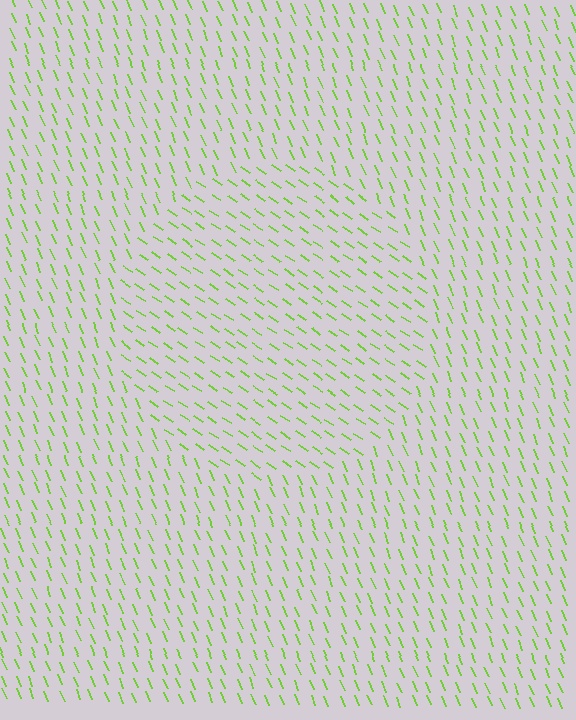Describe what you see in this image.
The image is filled with small lime line segments. A circle region in the image has lines oriented differently from the surrounding lines, creating a visible texture boundary.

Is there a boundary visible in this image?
Yes, there is a texture boundary formed by a change in line orientation.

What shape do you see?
I see a circle.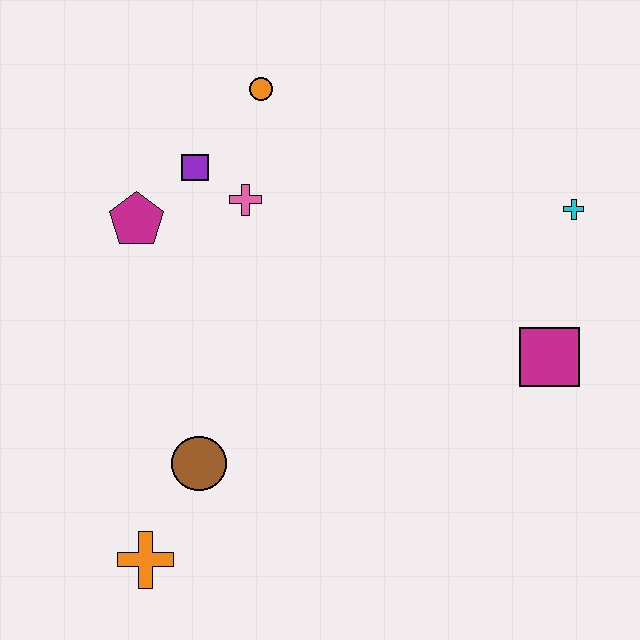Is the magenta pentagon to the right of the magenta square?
No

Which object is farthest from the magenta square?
The orange cross is farthest from the magenta square.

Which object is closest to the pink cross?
The purple square is closest to the pink cross.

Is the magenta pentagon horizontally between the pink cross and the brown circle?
No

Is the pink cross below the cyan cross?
No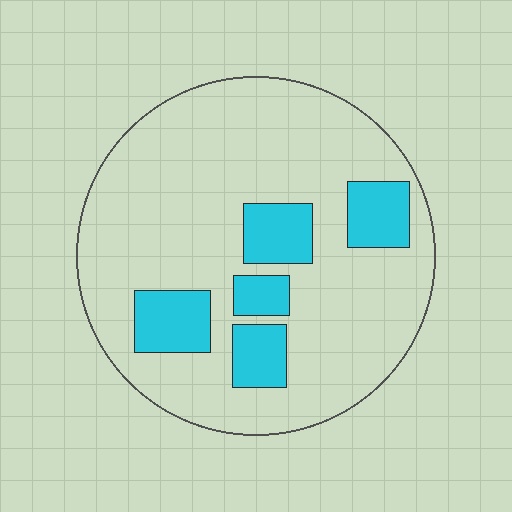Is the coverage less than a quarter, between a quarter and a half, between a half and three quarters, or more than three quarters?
Less than a quarter.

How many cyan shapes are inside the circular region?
5.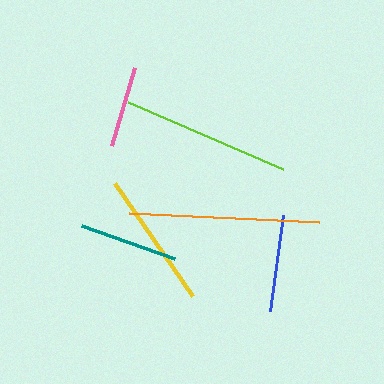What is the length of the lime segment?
The lime segment is approximately 169 pixels long.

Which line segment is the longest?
The orange line is the longest at approximately 189 pixels.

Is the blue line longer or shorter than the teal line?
The teal line is longer than the blue line.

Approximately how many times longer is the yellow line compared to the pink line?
The yellow line is approximately 1.7 times the length of the pink line.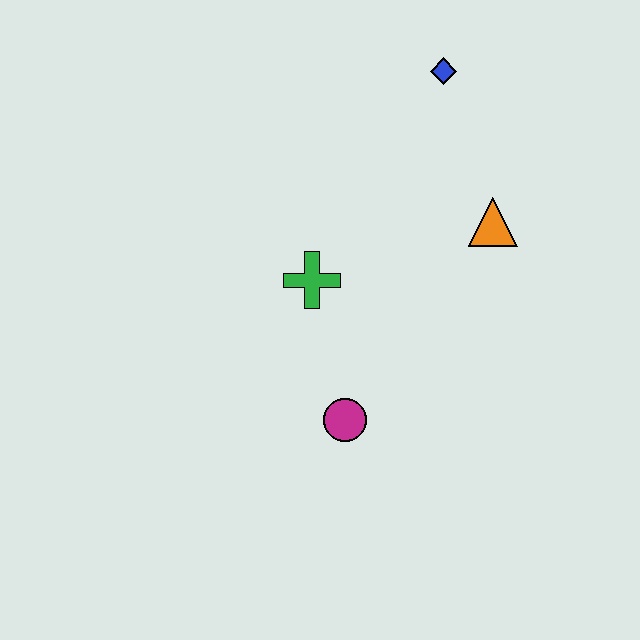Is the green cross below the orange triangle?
Yes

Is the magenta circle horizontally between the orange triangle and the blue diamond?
No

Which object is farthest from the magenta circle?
The blue diamond is farthest from the magenta circle.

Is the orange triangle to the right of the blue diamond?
Yes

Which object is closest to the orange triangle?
The blue diamond is closest to the orange triangle.